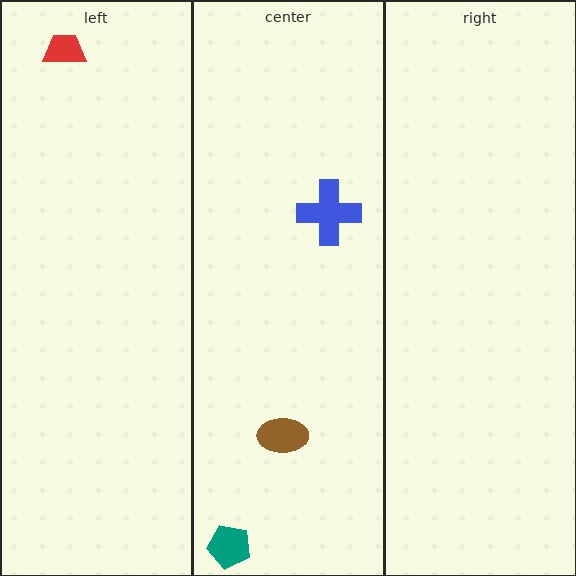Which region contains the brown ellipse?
The center region.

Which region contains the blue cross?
The center region.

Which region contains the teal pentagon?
The center region.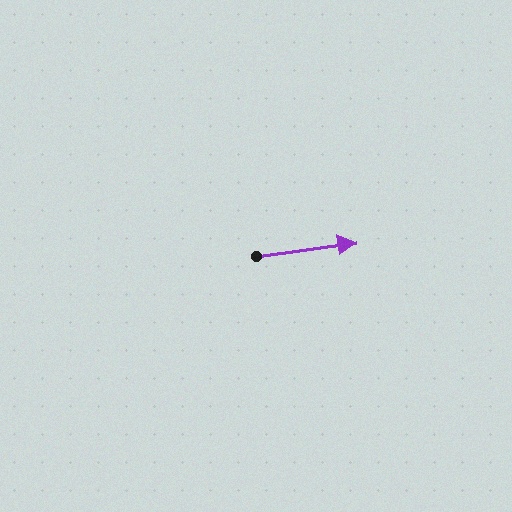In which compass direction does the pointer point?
East.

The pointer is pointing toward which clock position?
Roughly 3 o'clock.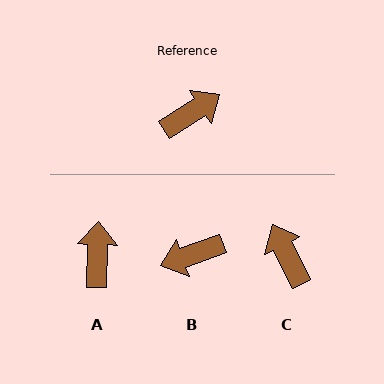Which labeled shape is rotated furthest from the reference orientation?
B, about 167 degrees away.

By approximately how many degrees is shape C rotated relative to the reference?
Approximately 84 degrees counter-clockwise.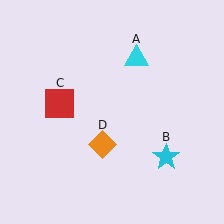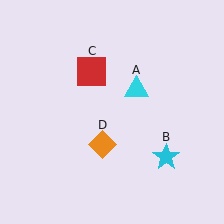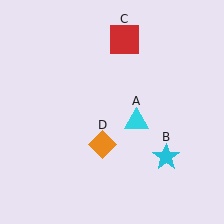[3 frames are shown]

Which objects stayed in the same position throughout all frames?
Cyan star (object B) and orange diamond (object D) remained stationary.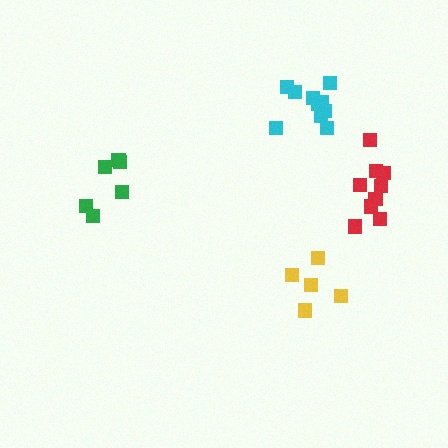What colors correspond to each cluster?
The clusters are colored: green, yellow, red, cyan.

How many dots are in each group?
Group 1: 6 dots, Group 2: 5 dots, Group 3: 9 dots, Group 4: 11 dots (31 total).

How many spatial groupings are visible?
There are 4 spatial groupings.